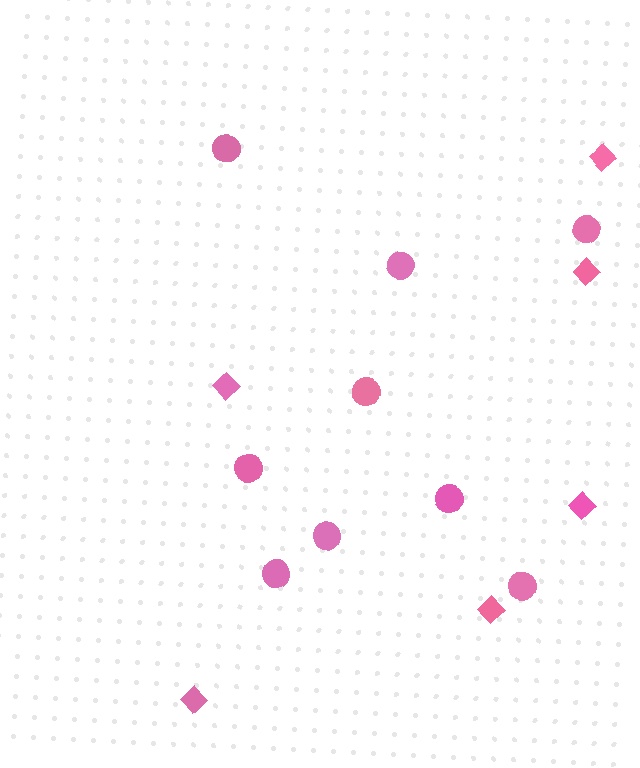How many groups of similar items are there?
There are 2 groups: one group of diamonds (6) and one group of circles (9).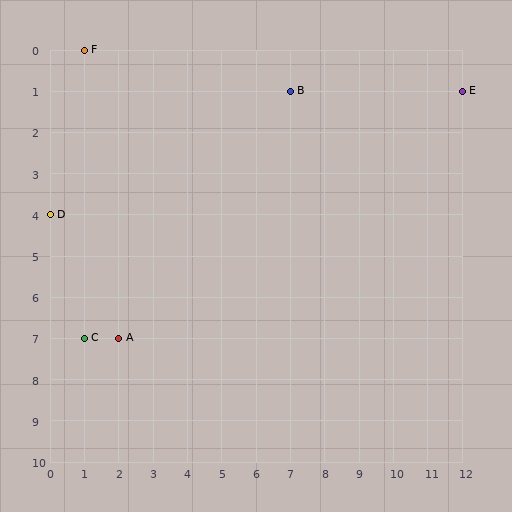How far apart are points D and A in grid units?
Points D and A are 2 columns and 3 rows apart (about 3.6 grid units diagonally).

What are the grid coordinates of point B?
Point B is at grid coordinates (7, 1).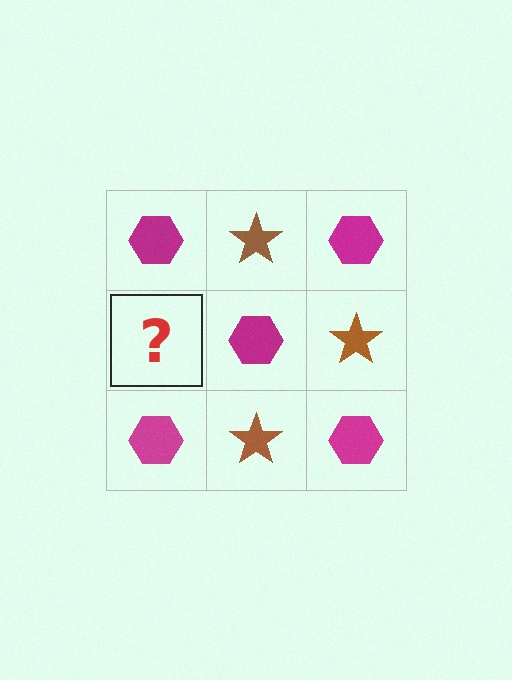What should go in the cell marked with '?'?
The missing cell should contain a brown star.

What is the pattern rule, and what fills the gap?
The rule is that it alternates magenta hexagon and brown star in a checkerboard pattern. The gap should be filled with a brown star.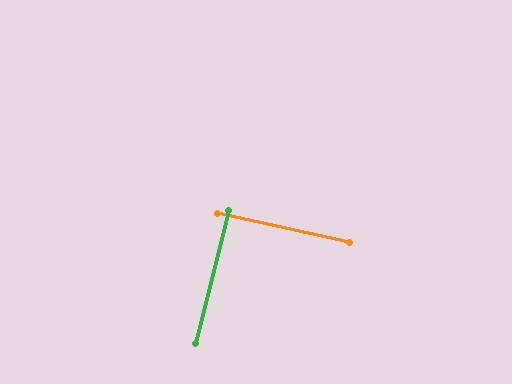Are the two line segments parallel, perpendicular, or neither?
Perpendicular — they meet at approximately 88°.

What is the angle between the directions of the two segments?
Approximately 88 degrees.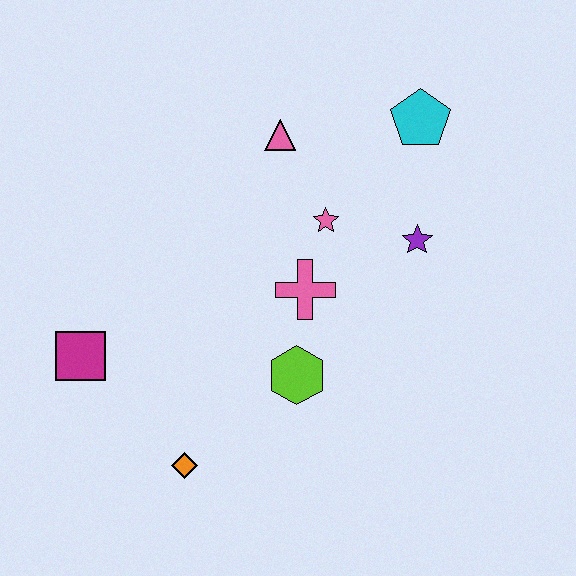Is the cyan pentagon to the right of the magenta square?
Yes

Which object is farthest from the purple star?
The magenta square is farthest from the purple star.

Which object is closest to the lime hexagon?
The pink cross is closest to the lime hexagon.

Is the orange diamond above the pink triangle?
No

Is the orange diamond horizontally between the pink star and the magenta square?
Yes